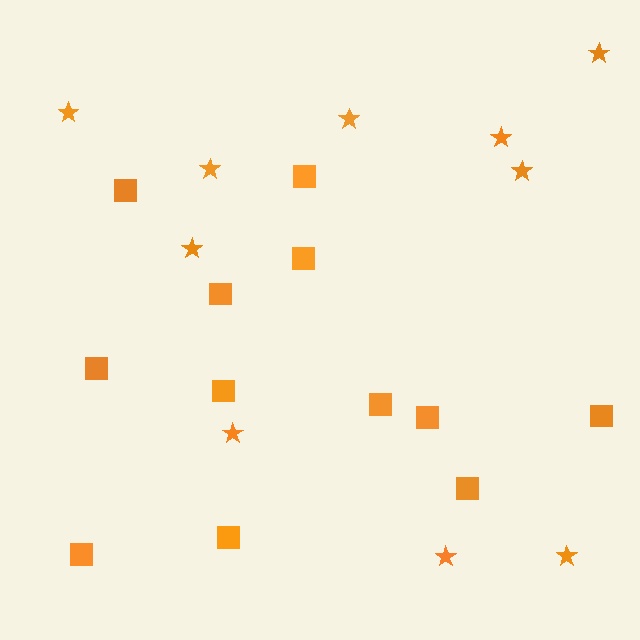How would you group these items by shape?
There are 2 groups: one group of squares (12) and one group of stars (10).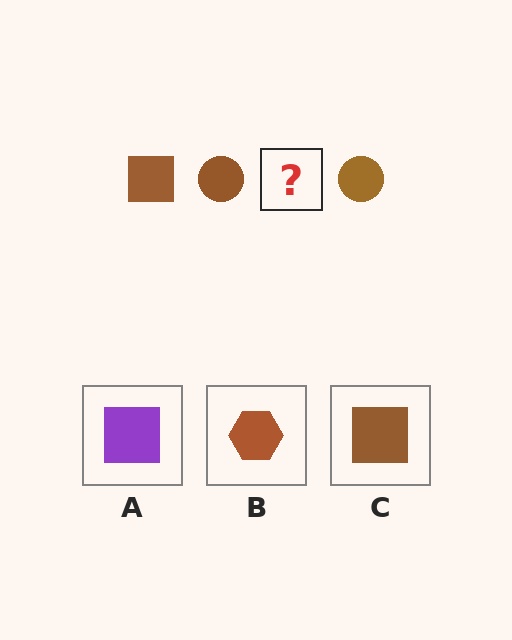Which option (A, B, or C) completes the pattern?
C.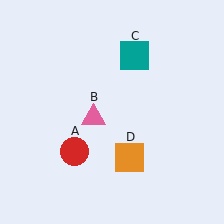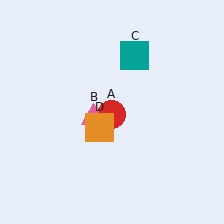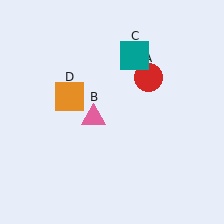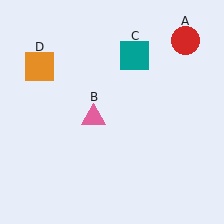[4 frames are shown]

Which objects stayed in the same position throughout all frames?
Pink triangle (object B) and teal square (object C) remained stationary.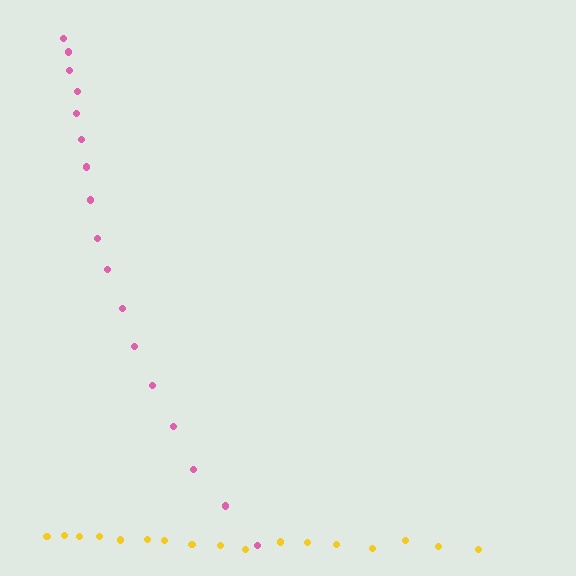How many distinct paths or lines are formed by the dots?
There are 2 distinct paths.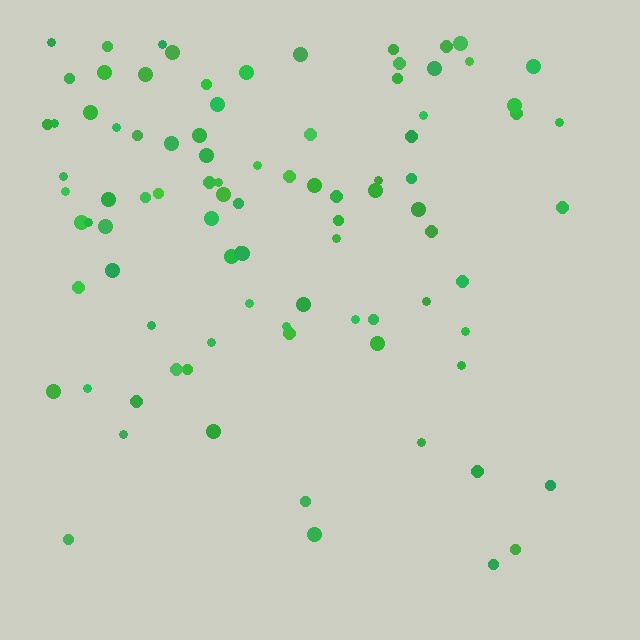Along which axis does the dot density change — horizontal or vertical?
Vertical.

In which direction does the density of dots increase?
From bottom to top, with the top side densest.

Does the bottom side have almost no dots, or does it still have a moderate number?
Still a moderate number, just noticeably fewer than the top.